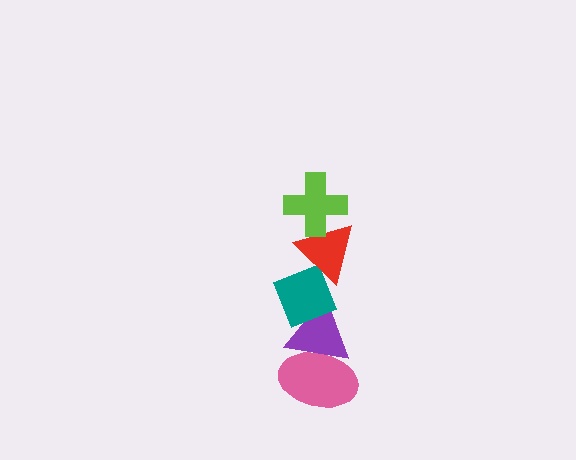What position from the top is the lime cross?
The lime cross is 1st from the top.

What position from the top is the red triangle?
The red triangle is 2nd from the top.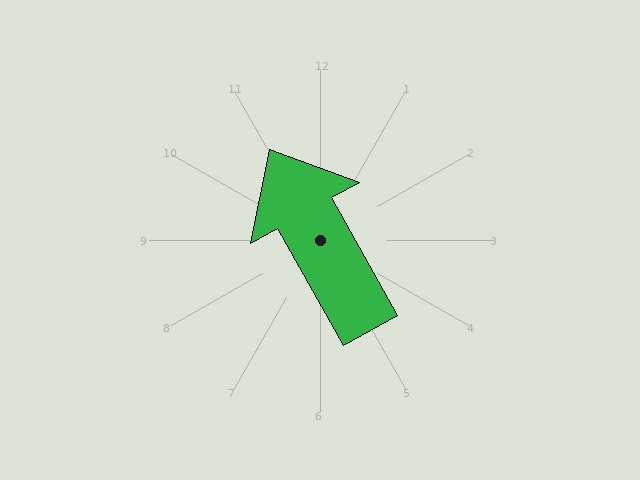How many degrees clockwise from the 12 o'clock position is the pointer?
Approximately 331 degrees.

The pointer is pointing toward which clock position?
Roughly 11 o'clock.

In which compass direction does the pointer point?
Northwest.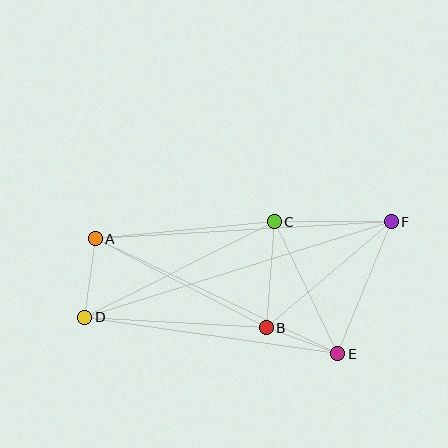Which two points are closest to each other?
Points B and E are closest to each other.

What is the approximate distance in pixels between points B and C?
The distance between B and C is approximately 106 pixels.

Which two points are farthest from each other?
Points D and F are farthest from each other.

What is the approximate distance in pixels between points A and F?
The distance between A and F is approximately 296 pixels.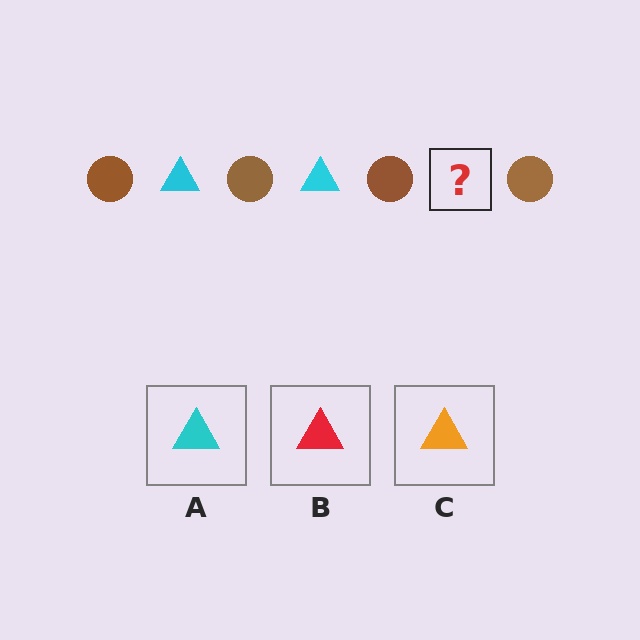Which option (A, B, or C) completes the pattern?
A.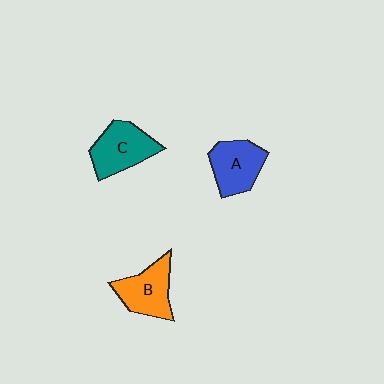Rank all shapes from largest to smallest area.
From largest to smallest: C (teal), A (blue), B (orange).